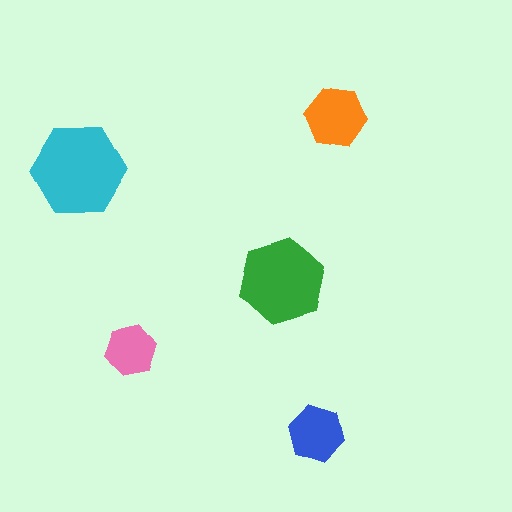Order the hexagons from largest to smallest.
the cyan one, the green one, the orange one, the blue one, the pink one.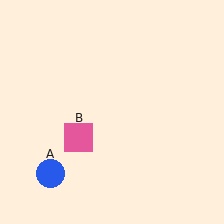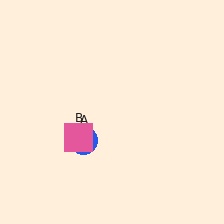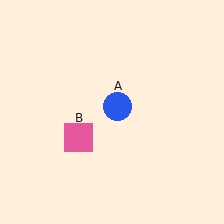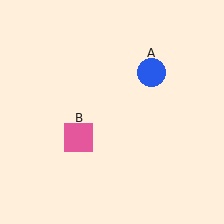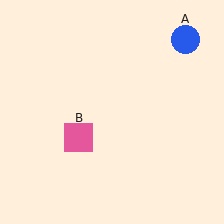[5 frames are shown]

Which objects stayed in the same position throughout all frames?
Pink square (object B) remained stationary.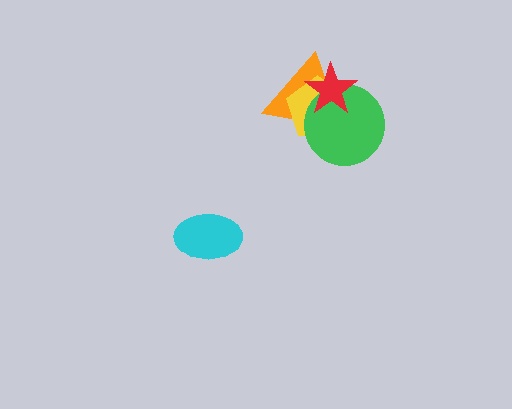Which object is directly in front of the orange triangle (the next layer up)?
The yellow pentagon is directly in front of the orange triangle.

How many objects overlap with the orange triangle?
3 objects overlap with the orange triangle.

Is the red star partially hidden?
No, no other shape covers it.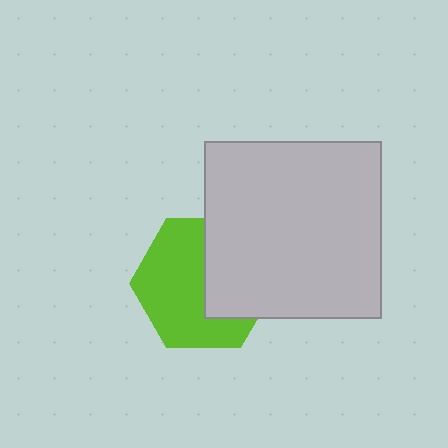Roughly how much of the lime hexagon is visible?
About half of it is visible (roughly 59%).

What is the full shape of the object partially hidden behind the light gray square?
The partially hidden object is a lime hexagon.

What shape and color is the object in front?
The object in front is a light gray square.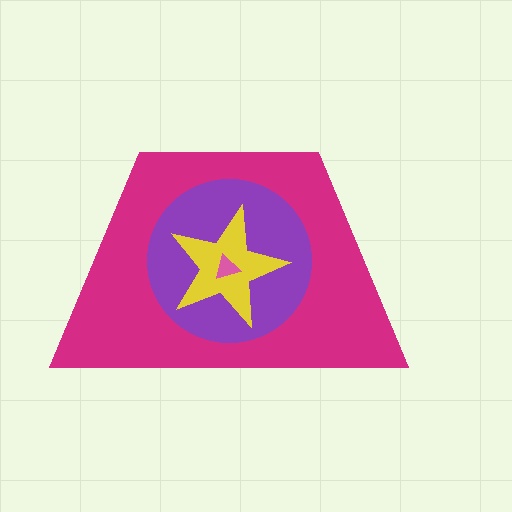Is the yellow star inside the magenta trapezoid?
Yes.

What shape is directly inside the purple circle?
The yellow star.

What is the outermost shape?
The magenta trapezoid.